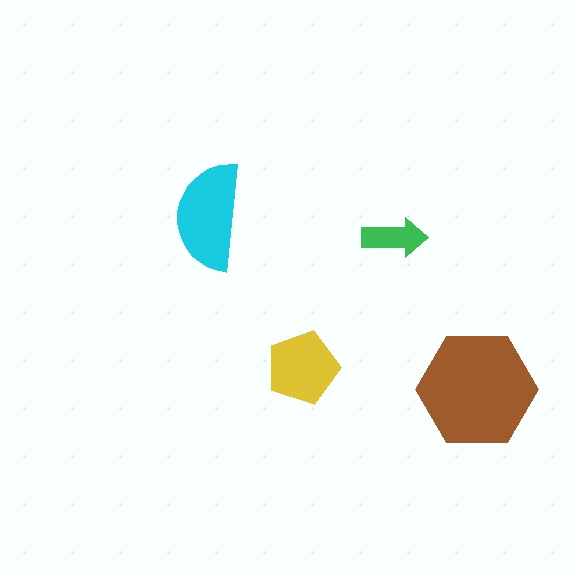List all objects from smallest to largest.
The green arrow, the yellow pentagon, the cyan semicircle, the brown hexagon.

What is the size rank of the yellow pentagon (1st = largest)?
3rd.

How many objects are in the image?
There are 4 objects in the image.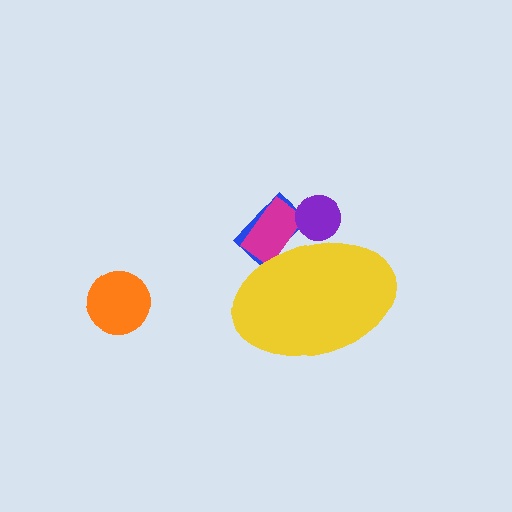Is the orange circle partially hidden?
No, the orange circle is fully visible.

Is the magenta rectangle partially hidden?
Yes, the magenta rectangle is partially hidden behind the yellow ellipse.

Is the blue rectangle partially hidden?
Yes, the blue rectangle is partially hidden behind the yellow ellipse.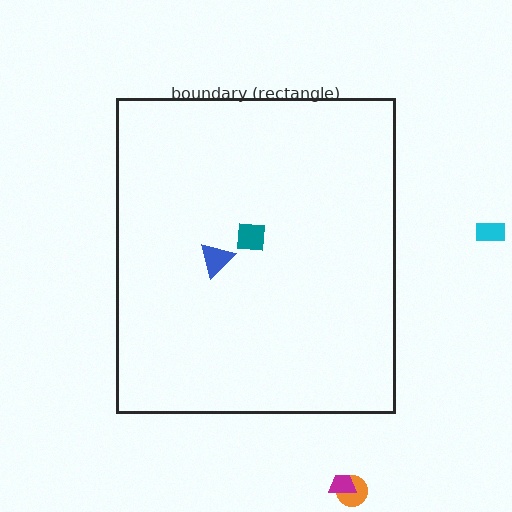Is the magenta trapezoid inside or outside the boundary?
Outside.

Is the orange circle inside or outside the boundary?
Outside.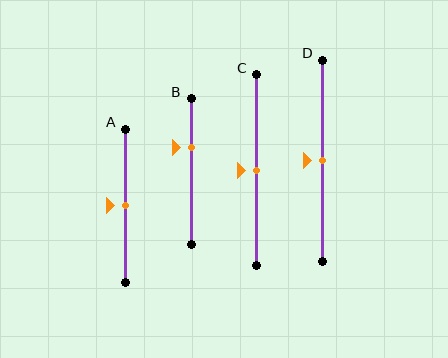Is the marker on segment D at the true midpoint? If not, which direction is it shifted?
Yes, the marker on segment D is at the true midpoint.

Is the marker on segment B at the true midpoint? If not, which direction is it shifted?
No, the marker on segment B is shifted upward by about 17% of the segment length.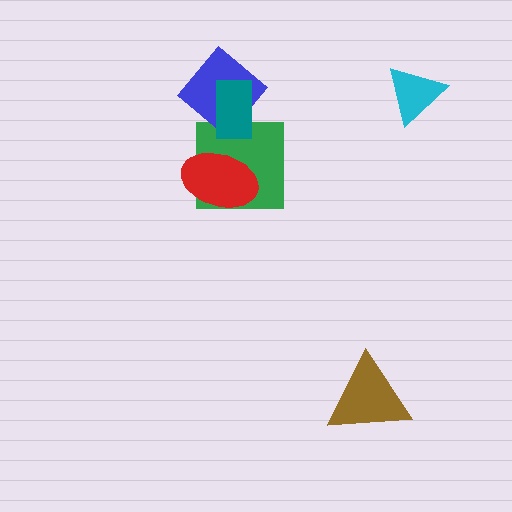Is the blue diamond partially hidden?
Yes, it is partially covered by another shape.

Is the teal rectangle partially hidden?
No, no other shape covers it.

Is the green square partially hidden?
Yes, it is partially covered by another shape.